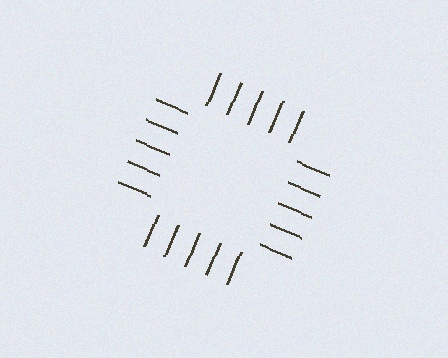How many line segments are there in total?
20 — 5 along each of the 4 edges.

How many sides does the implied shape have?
4 sides — the line-ends trace a square.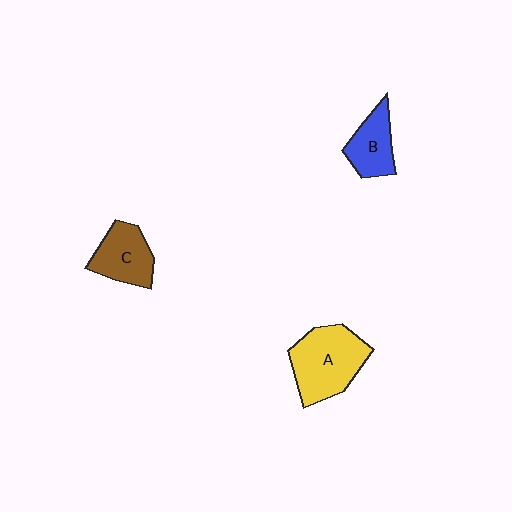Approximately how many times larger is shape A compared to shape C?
Approximately 1.5 times.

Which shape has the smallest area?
Shape B (blue).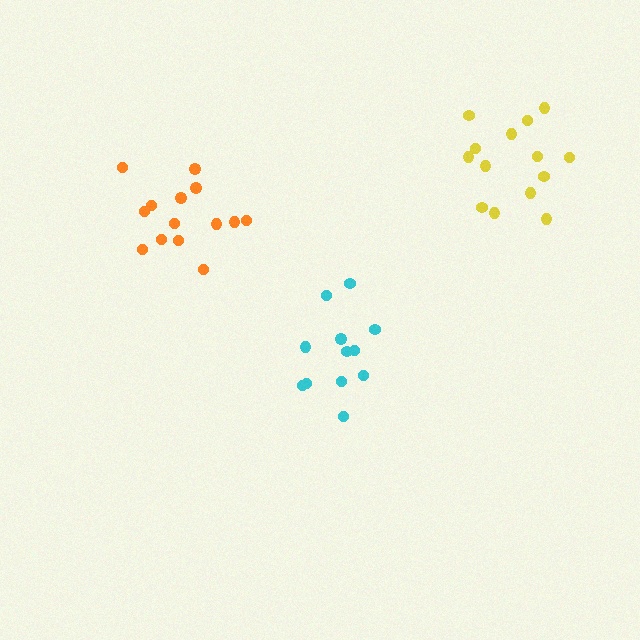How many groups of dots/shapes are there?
There are 3 groups.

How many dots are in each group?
Group 1: 14 dots, Group 2: 12 dots, Group 3: 14 dots (40 total).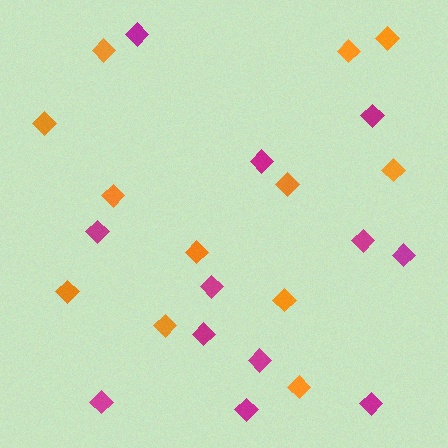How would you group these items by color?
There are 2 groups: one group of magenta diamonds (12) and one group of orange diamonds (12).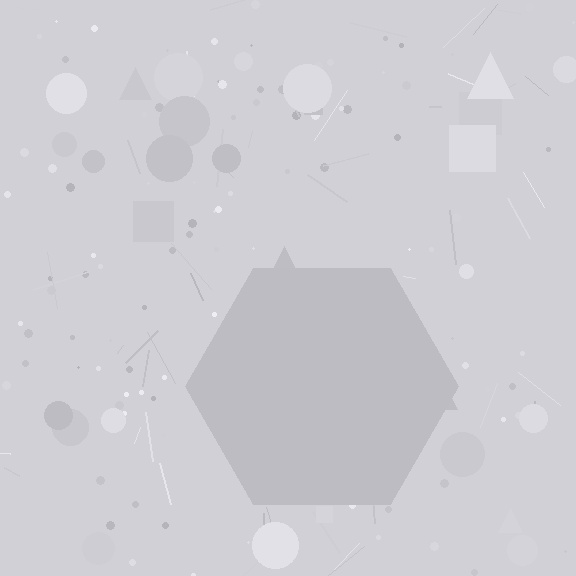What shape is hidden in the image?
A hexagon is hidden in the image.